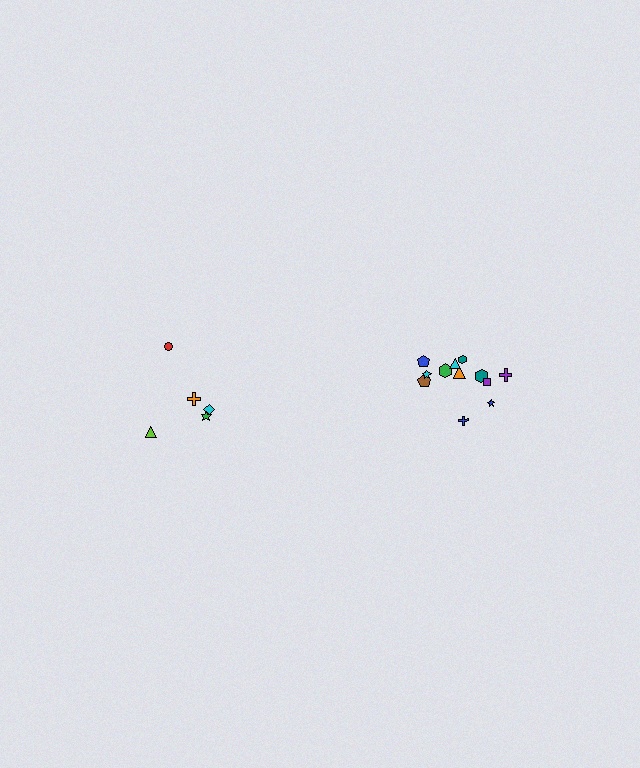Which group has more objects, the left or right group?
The right group.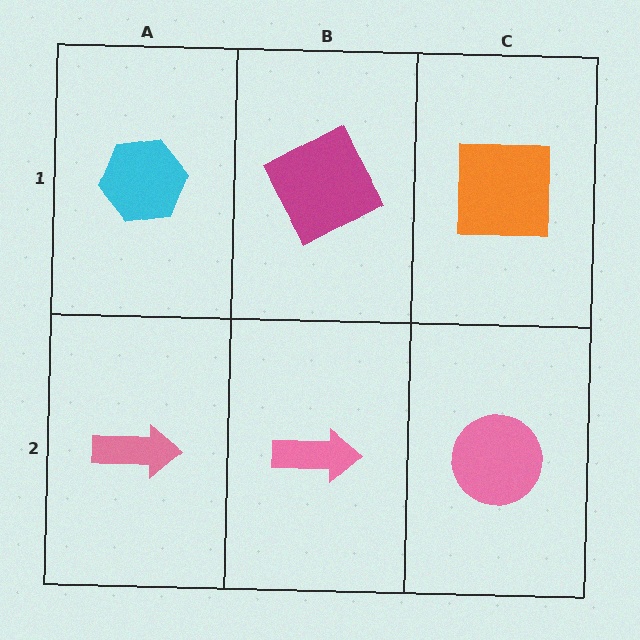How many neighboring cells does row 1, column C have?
2.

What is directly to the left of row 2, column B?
A pink arrow.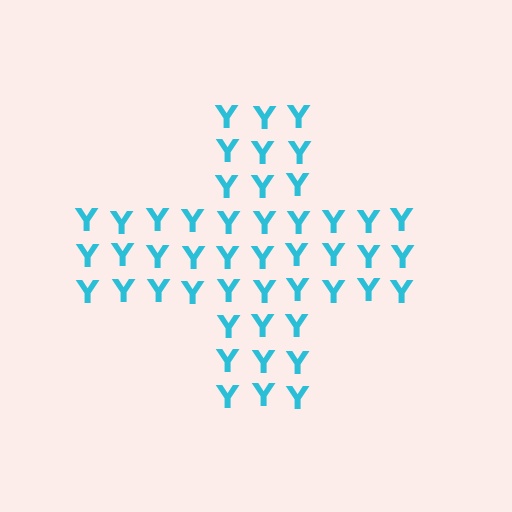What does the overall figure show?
The overall figure shows a cross.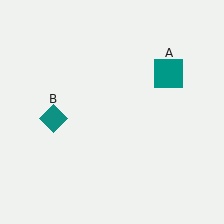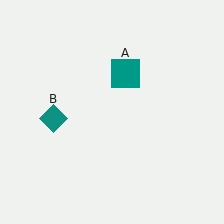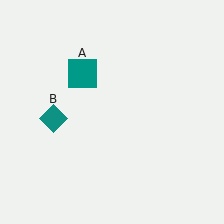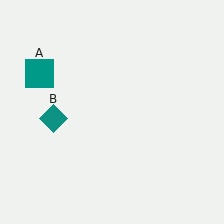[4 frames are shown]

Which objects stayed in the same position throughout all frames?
Teal diamond (object B) remained stationary.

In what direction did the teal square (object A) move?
The teal square (object A) moved left.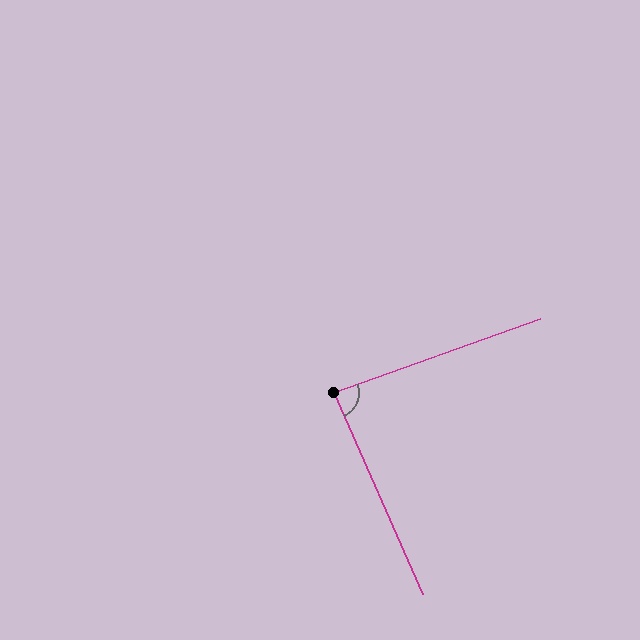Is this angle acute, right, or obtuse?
It is approximately a right angle.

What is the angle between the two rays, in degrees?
Approximately 86 degrees.